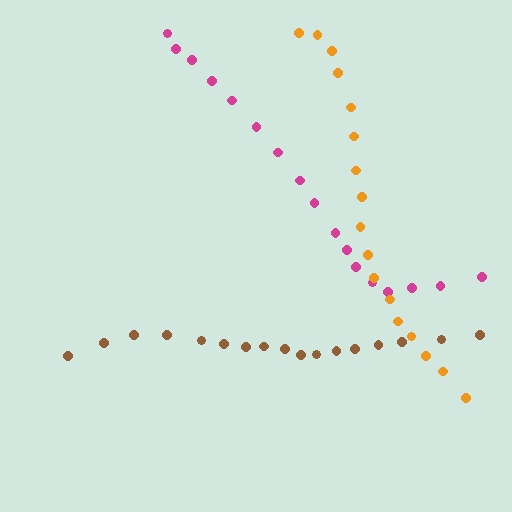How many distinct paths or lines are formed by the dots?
There are 3 distinct paths.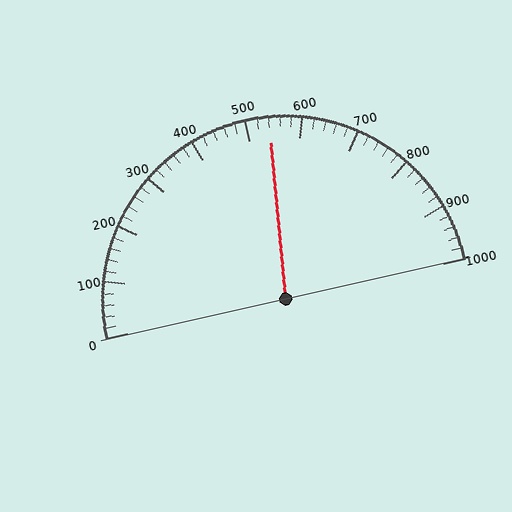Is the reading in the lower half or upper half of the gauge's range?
The reading is in the upper half of the range (0 to 1000).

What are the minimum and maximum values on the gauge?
The gauge ranges from 0 to 1000.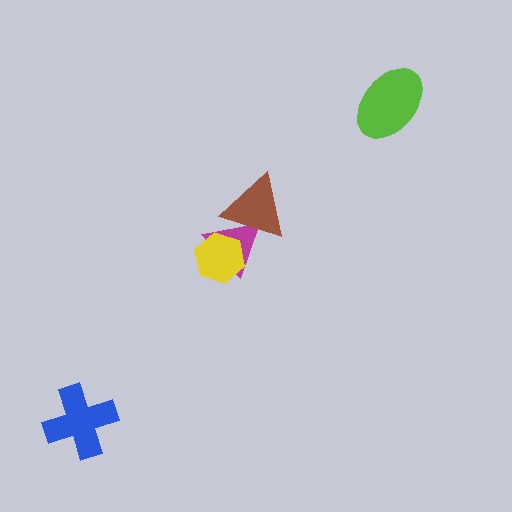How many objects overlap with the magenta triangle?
2 objects overlap with the magenta triangle.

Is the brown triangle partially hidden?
No, no other shape covers it.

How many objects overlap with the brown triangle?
1 object overlaps with the brown triangle.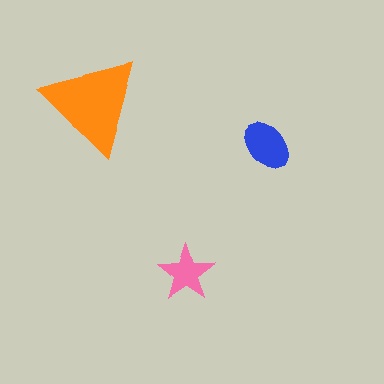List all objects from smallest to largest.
The pink star, the blue ellipse, the orange triangle.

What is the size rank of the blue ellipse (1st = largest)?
2nd.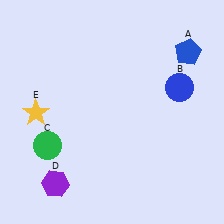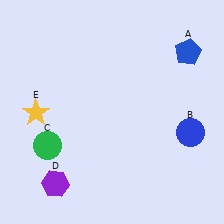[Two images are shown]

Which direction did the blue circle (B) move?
The blue circle (B) moved down.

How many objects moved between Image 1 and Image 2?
1 object moved between the two images.